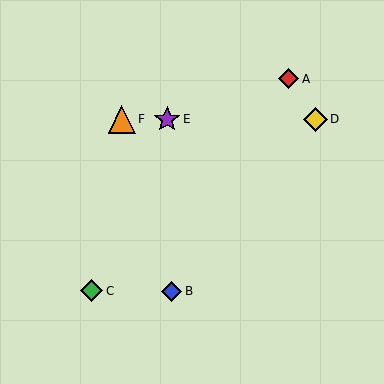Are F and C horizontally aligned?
No, F is at y≈119 and C is at y≈291.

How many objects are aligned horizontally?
3 objects (D, E, F) are aligned horizontally.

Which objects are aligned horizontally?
Objects D, E, F are aligned horizontally.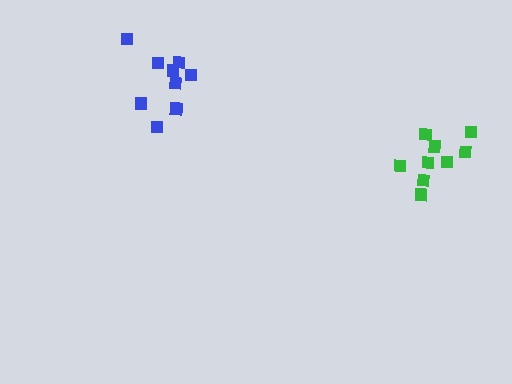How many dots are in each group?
Group 1: 9 dots, Group 2: 9 dots (18 total).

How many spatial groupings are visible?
There are 2 spatial groupings.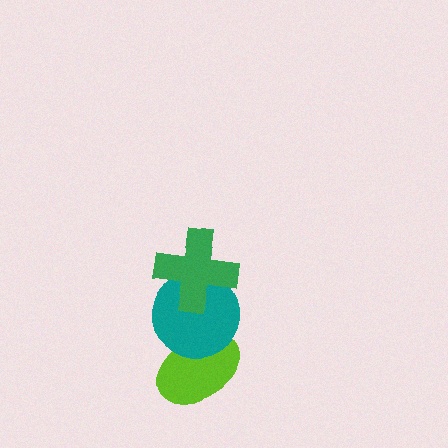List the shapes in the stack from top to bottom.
From top to bottom: the green cross, the teal circle, the lime ellipse.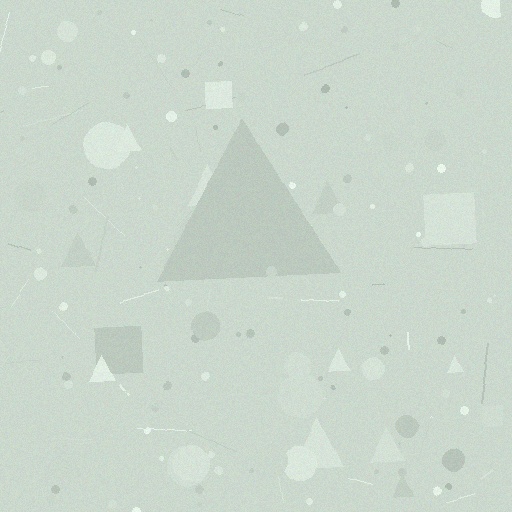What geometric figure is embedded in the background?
A triangle is embedded in the background.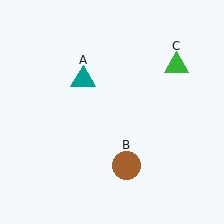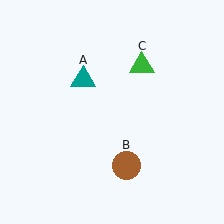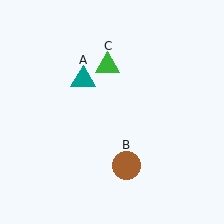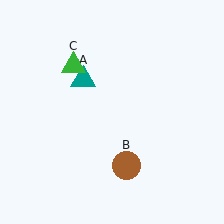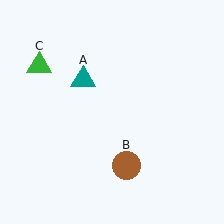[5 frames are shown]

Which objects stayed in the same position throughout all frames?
Teal triangle (object A) and brown circle (object B) remained stationary.